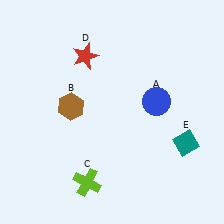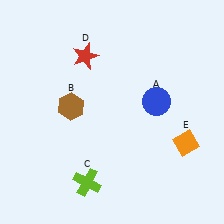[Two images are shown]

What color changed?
The diamond (E) changed from teal in Image 1 to orange in Image 2.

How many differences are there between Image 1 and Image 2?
There is 1 difference between the two images.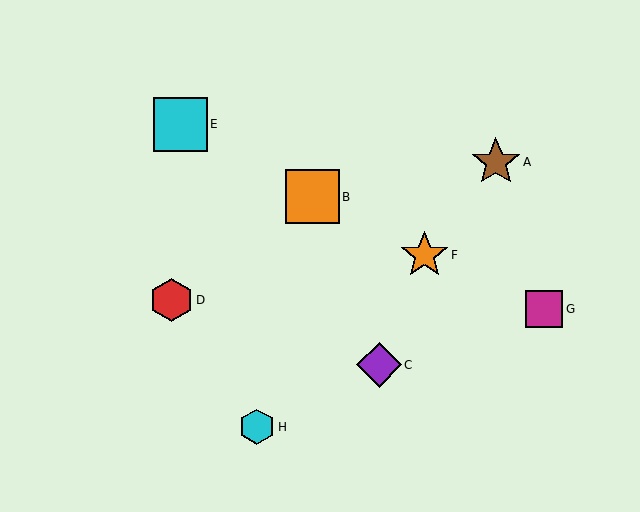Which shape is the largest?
The orange square (labeled B) is the largest.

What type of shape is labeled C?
Shape C is a purple diamond.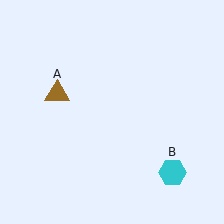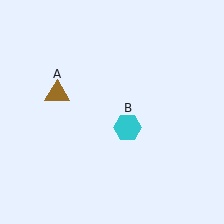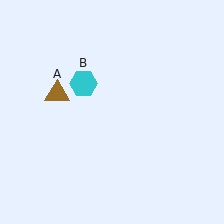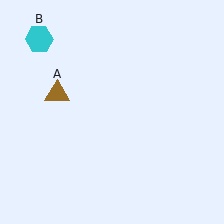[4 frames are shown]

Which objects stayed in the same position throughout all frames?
Brown triangle (object A) remained stationary.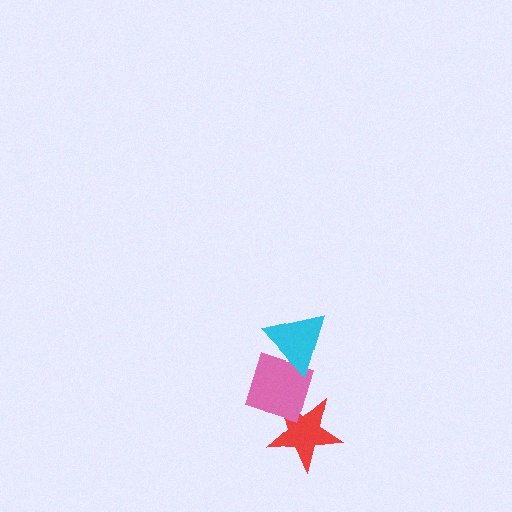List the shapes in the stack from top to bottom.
From top to bottom: the cyan triangle, the pink diamond, the red star.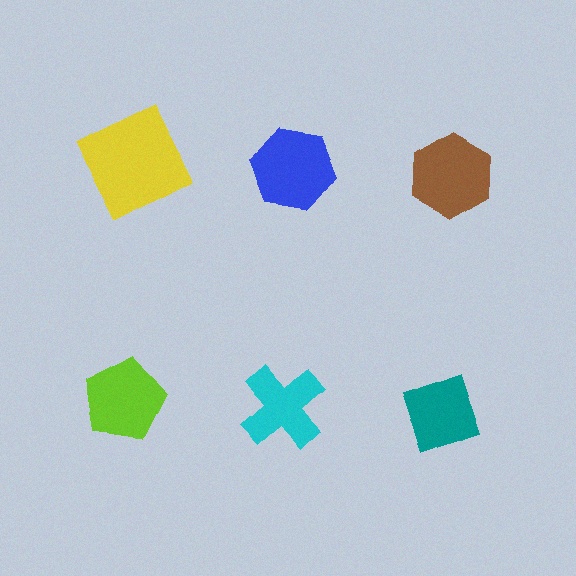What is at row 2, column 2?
A cyan cross.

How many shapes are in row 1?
3 shapes.